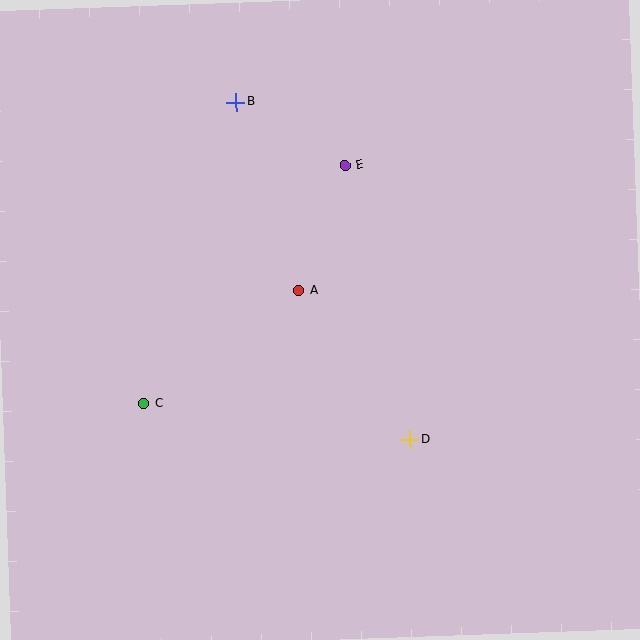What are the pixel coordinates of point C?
Point C is at (144, 404).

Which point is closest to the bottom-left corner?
Point C is closest to the bottom-left corner.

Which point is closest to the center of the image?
Point A at (299, 290) is closest to the center.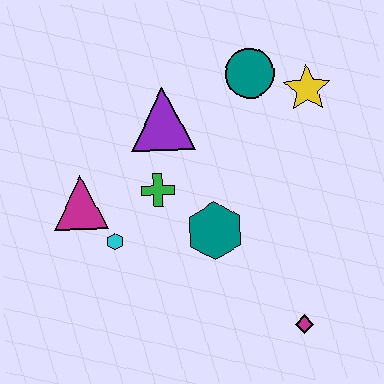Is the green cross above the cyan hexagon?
Yes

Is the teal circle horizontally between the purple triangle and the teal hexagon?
No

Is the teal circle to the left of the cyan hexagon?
No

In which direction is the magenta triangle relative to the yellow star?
The magenta triangle is to the left of the yellow star.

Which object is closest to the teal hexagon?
The green cross is closest to the teal hexagon.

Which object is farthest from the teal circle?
The magenta diamond is farthest from the teal circle.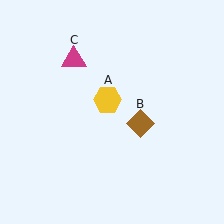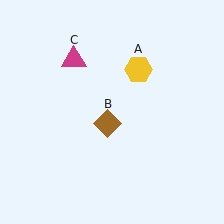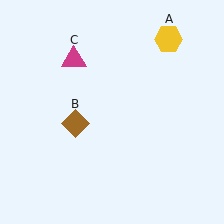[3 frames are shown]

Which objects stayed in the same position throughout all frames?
Magenta triangle (object C) remained stationary.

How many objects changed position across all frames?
2 objects changed position: yellow hexagon (object A), brown diamond (object B).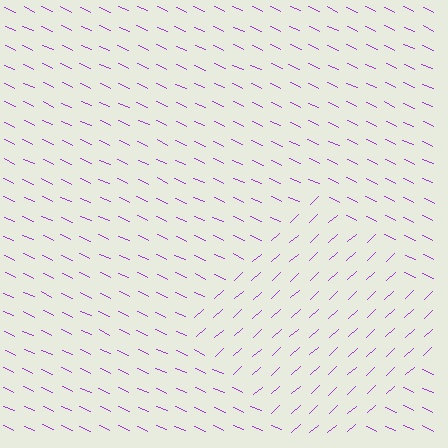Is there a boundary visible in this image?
Yes, there is a texture boundary formed by a change in line orientation.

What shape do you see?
I see a diamond.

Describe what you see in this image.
The image is filled with small purple line segments. A diamond region in the image has lines oriented differently from the surrounding lines, creating a visible texture boundary.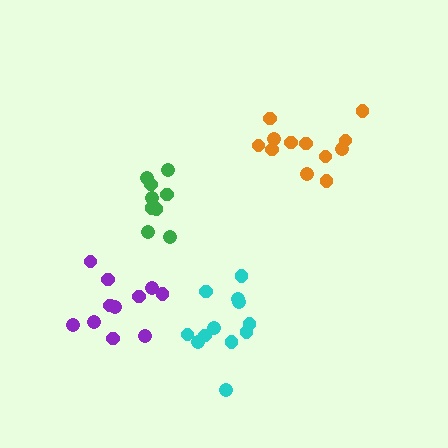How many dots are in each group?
Group 1: 12 dots, Group 2: 11 dots, Group 3: 9 dots, Group 4: 12 dots (44 total).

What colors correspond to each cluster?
The clusters are colored: orange, purple, green, cyan.